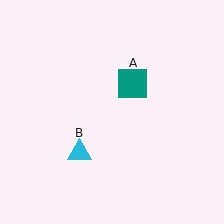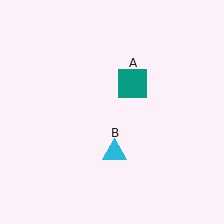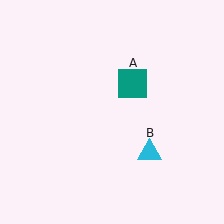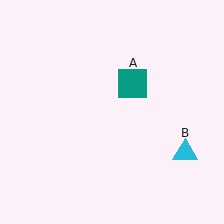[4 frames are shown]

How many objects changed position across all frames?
1 object changed position: cyan triangle (object B).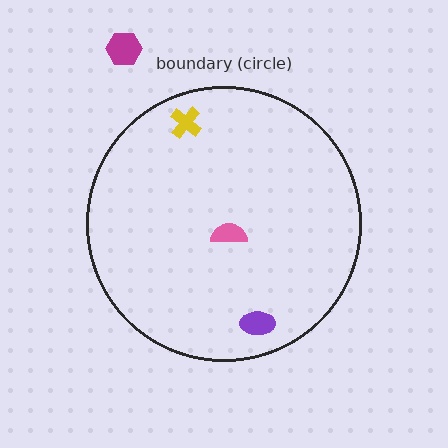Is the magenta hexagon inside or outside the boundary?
Outside.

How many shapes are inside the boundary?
3 inside, 1 outside.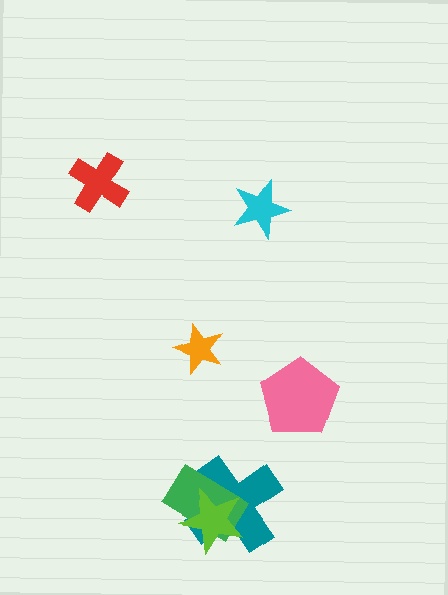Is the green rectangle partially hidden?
Yes, it is partially covered by another shape.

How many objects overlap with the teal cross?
2 objects overlap with the teal cross.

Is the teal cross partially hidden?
Yes, it is partially covered by another shape.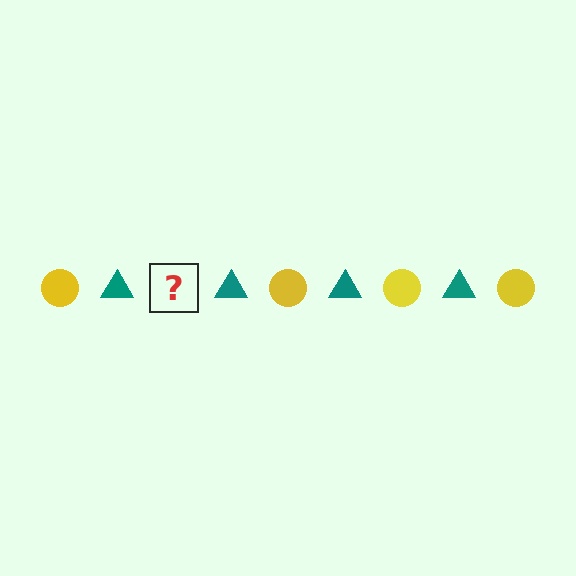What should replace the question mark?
The question mark should be replaced with a yellow circle.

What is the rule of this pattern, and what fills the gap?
The rule is that the pattern alternates between yellow circle and teal triangle. The gap should be filled with a yellow circle.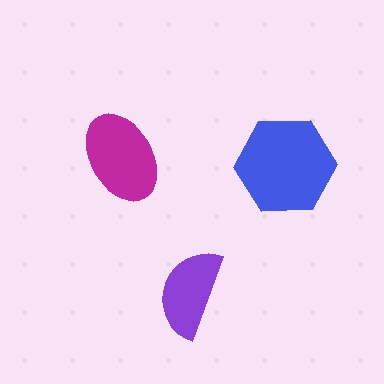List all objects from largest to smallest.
The blue hexagon, the magenta ellipse, the purple semicircle.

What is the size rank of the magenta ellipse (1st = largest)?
2nd.